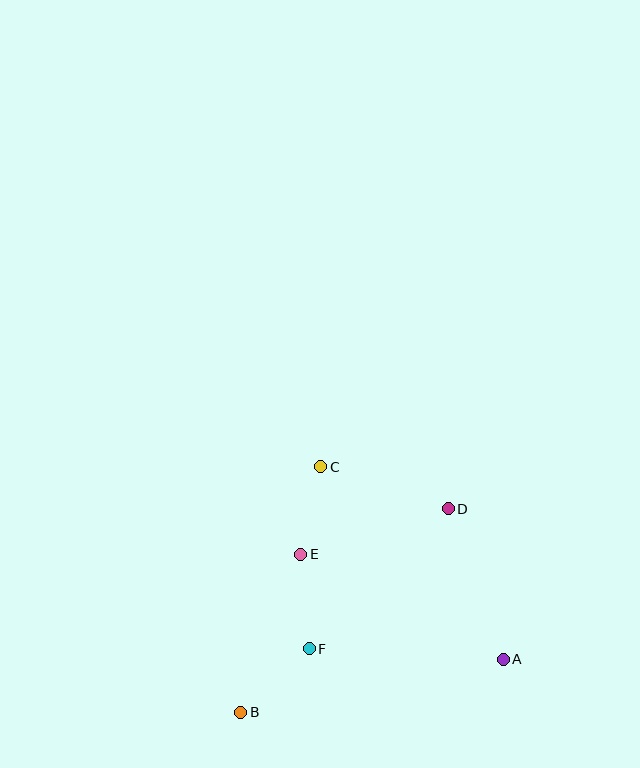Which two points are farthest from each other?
Points B and D are farthest from each other.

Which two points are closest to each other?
Points C and E are closest to each other.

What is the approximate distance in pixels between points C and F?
The distance between C and F is approximately 183 pixels.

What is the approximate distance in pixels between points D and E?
The distance between D and E is approximately 154 pixels.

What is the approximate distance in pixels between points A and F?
The distance between A and F is approximately 194 pixels.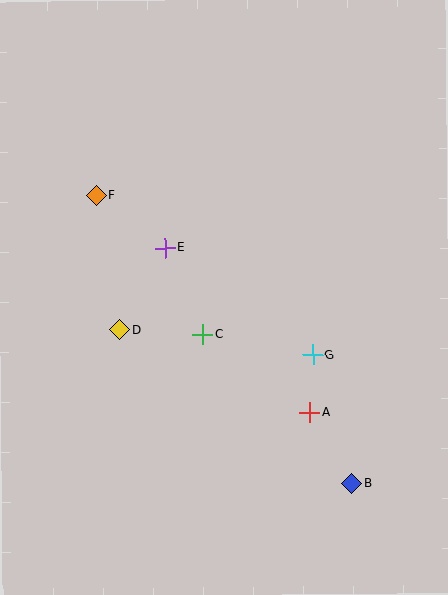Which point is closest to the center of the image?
Point C at (203, 334) is closest to the center.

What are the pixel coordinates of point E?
Point E is at (165, 248).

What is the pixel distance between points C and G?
The distance between C and G is 112 pixels.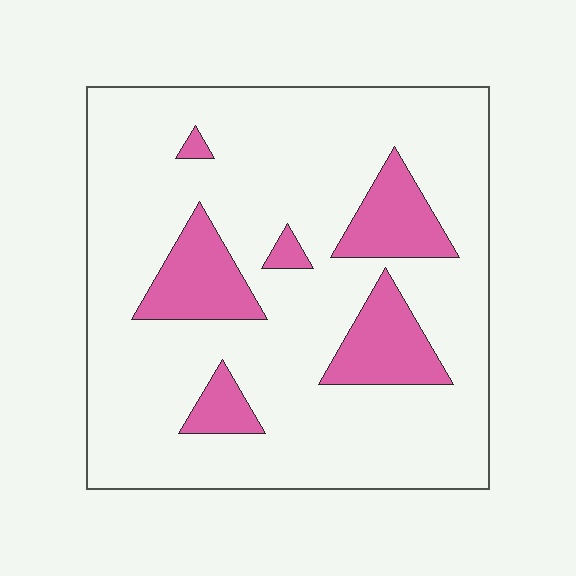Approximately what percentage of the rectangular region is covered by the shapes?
Approximately 20%.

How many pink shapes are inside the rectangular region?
6.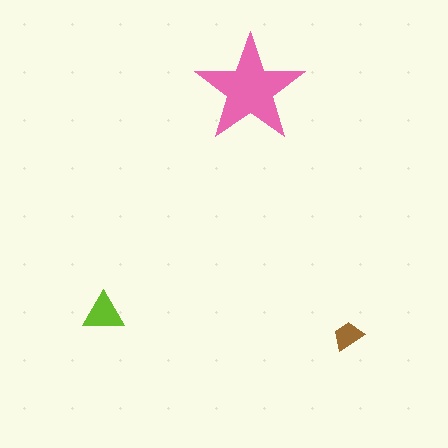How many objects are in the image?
There are 3 objects in the image.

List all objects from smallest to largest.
The brown trapezoid, the lime triangle, the pink star.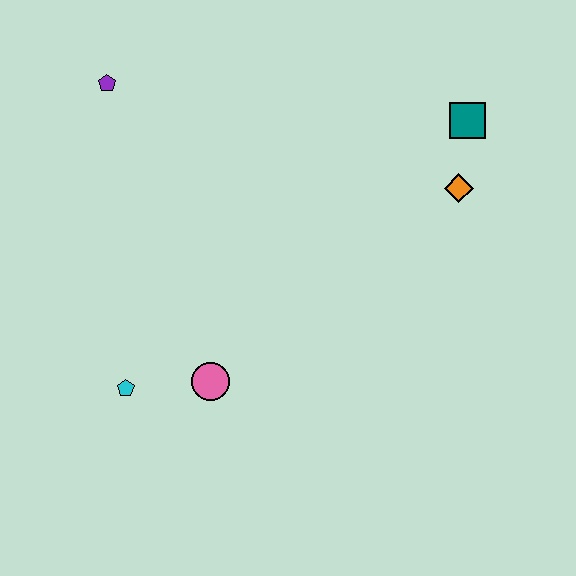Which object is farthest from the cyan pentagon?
The teal square is farthest from the cyan pentagon.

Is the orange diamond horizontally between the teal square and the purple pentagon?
Yes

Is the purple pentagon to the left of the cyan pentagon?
Yes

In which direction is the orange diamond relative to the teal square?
The orange diamond is below the teal square.